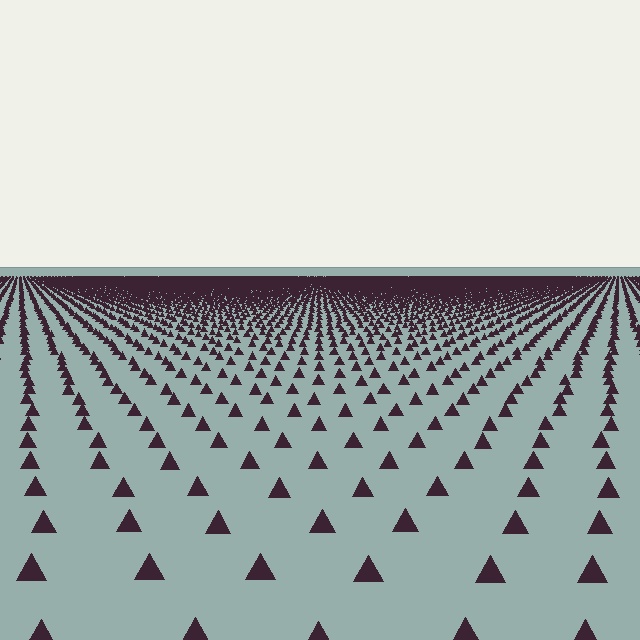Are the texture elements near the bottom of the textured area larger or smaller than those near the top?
Larger. Near the bottom, elements are closer to the viewer and appear at a bigger on-screen size.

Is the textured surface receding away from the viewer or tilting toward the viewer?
The surface is receding away from the viewer. Texture elements get smaller and denser toward the top.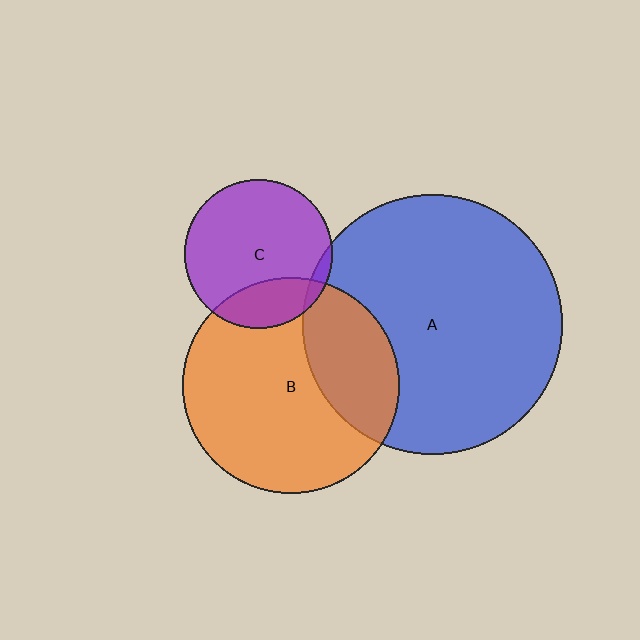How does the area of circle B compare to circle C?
Approximately 2.1 times.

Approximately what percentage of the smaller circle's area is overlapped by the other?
Approximately 5%.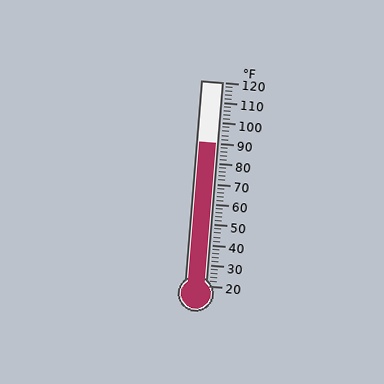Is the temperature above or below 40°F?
The temperature is above 40°F.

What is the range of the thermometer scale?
The thermometer scale ranges from 20°F to 120°F.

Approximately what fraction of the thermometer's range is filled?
The thermometer is filled to approximately 70% of its range.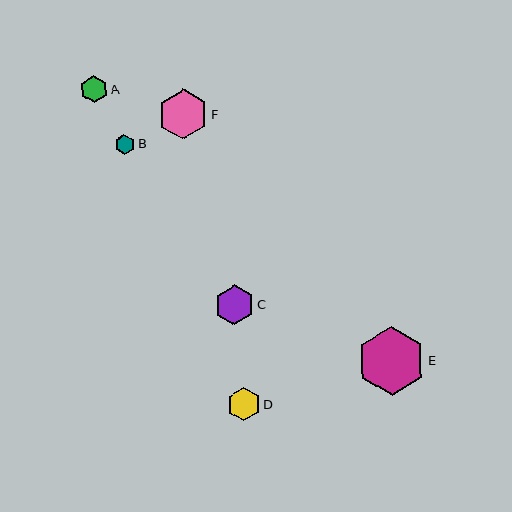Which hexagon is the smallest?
Hexagon B is the smallest with a size of approximately 20 pixels.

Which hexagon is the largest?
Hexagon E is the largest with a size of approximately 69 pixels.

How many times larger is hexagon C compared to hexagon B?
Hexagon C is approximately 2.0 times the size of hexagon B.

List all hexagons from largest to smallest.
From largest to smallest: E, F, C, D, A, B.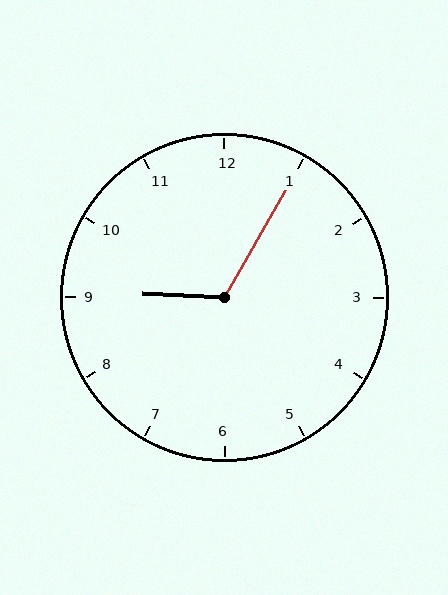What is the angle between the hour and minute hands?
Approximately 118 degrees.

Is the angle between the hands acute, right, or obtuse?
It is obtuse.